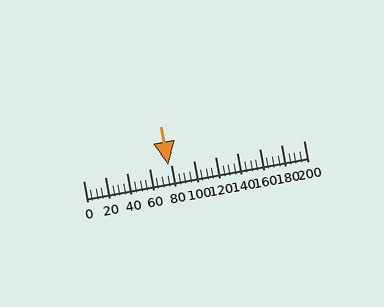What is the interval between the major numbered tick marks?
The major tick marks are spaced 20 units apart.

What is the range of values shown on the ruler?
The ruler shows values from 0 to 200.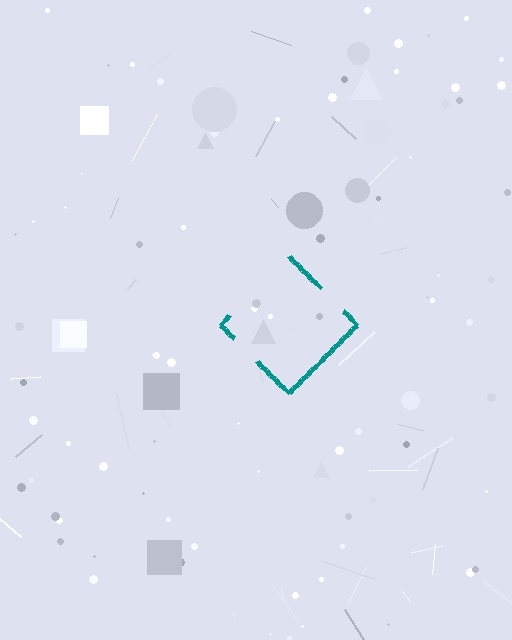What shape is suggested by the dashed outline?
The dashed outline suggests a diamond.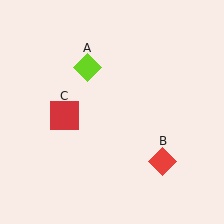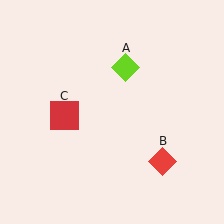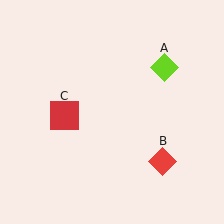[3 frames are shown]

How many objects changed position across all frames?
1 object changed position: lime diamond (object A).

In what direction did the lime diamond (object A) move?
The lime diamond (object A) moved right.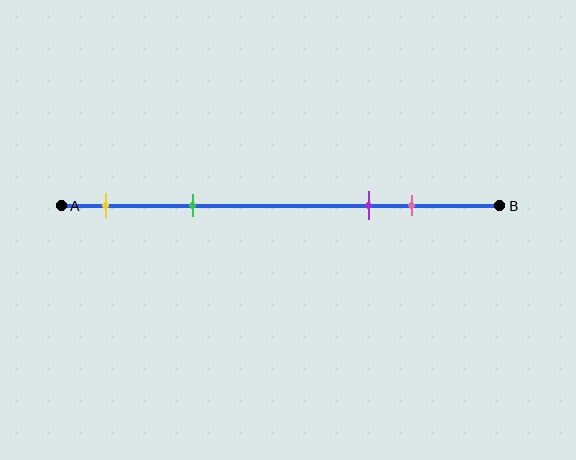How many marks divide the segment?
There are 4 marks dividing the segment.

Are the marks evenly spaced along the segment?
No, the marks are not evenly spaced.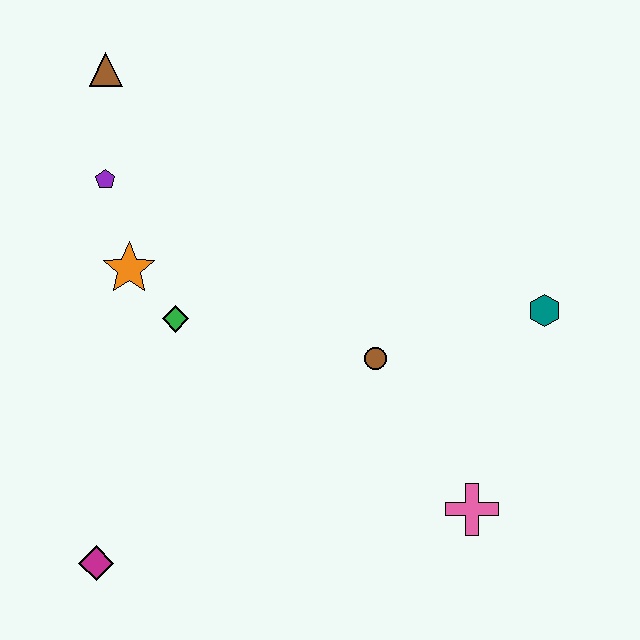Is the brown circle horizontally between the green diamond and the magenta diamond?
No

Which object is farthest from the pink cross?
The brown triangle is farthest from the pink cross.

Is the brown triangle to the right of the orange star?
No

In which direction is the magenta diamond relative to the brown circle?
The magenta diamond is to the left of the brown circle.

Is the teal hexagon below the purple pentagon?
Yes